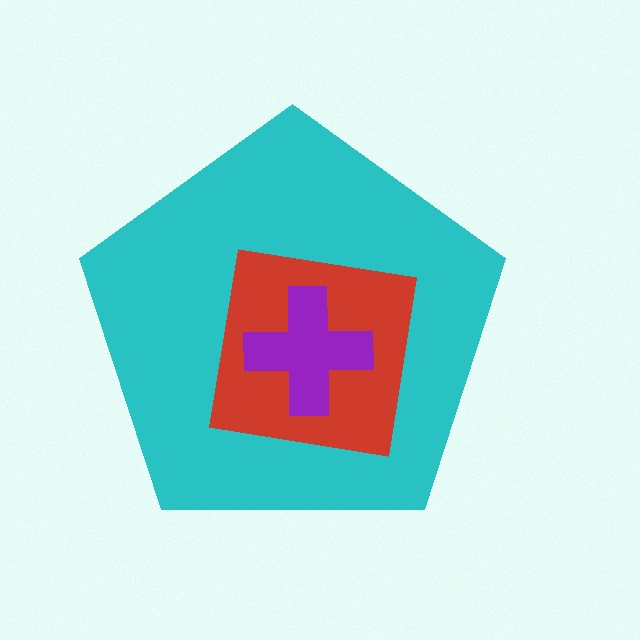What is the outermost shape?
The cyan pentagon.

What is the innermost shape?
The purple cross.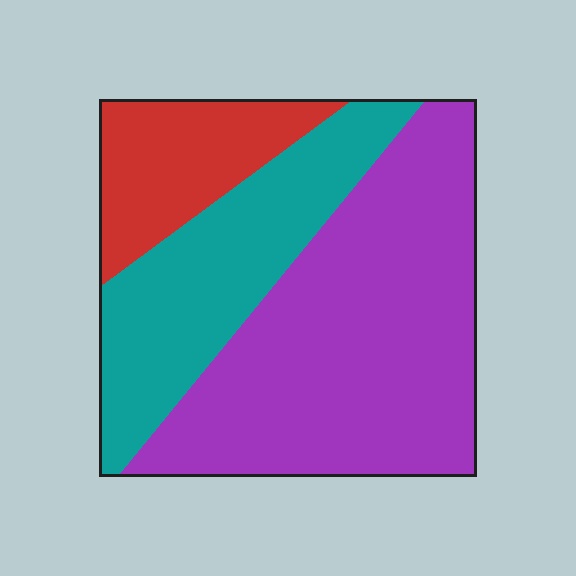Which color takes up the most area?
Purple, at roughly 55%.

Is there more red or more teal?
Teal.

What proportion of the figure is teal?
Teal covers 29% of the figure.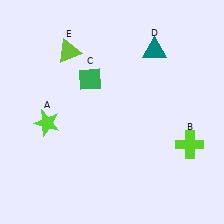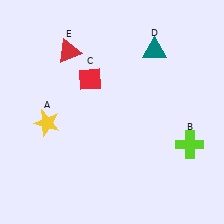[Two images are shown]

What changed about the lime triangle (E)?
In Image 1, E is lime. In Image 2, it changed to red.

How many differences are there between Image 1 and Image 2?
There are 3 differences between the two images.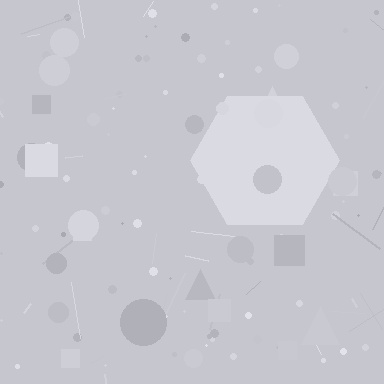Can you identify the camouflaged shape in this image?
The camouflaged shape is a hexagon.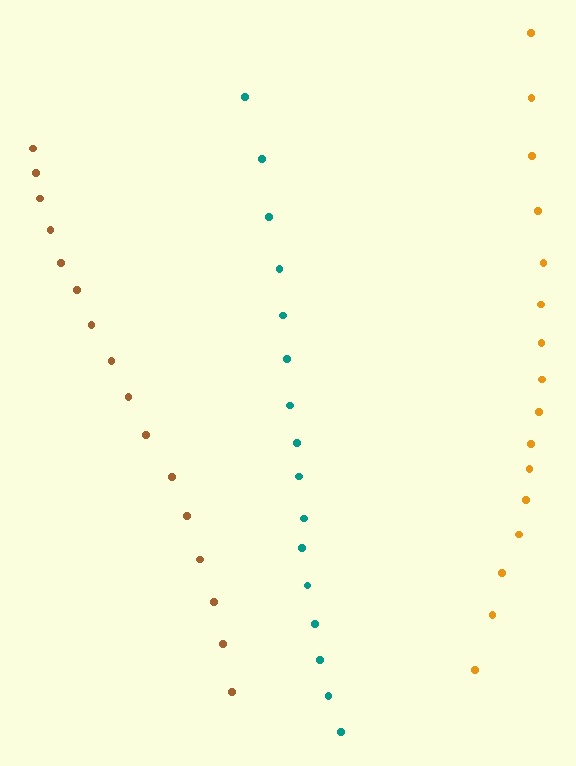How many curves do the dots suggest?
There are 3 distinct paths.